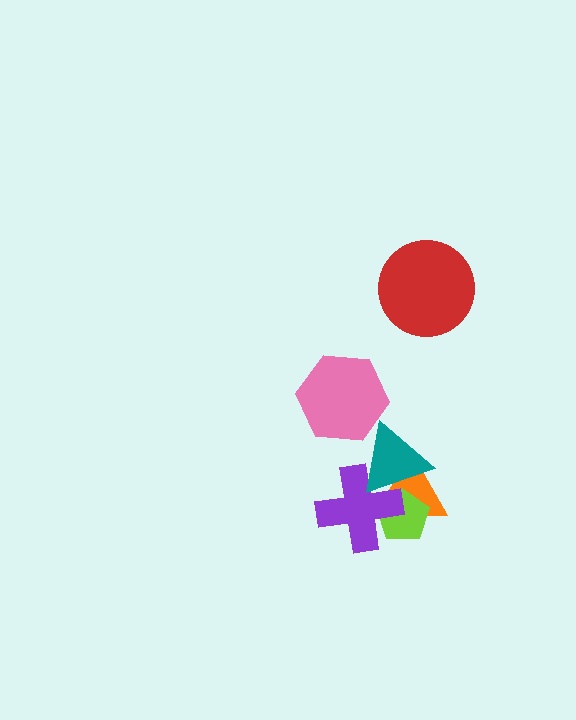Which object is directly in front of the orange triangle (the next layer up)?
The lime pentagon is directly in front of the orange triangle.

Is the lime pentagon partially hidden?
Yes, it is partially covered by another shape.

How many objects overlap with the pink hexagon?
0 objects overlap with the pink hexagon.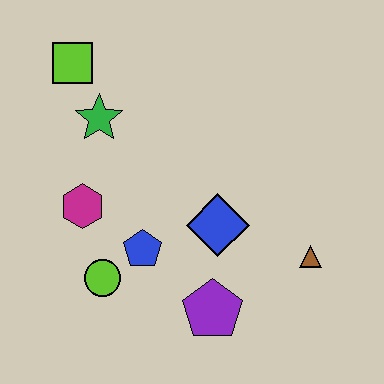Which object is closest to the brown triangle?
The blue diamond is closest to the brown triangle.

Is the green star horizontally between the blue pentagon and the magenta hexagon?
Yes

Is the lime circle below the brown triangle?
Yes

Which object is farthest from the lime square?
The brown triangle is farthest from the lime square.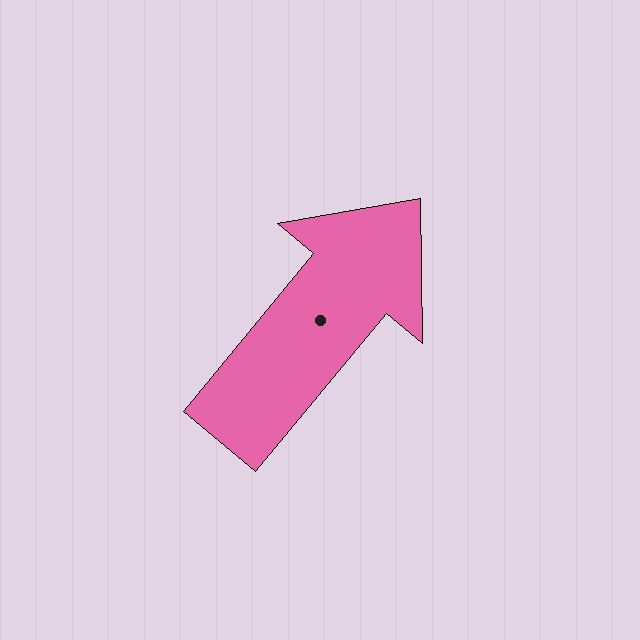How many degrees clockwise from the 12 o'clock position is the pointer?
Approximately 40 degrees.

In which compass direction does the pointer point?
Northeast.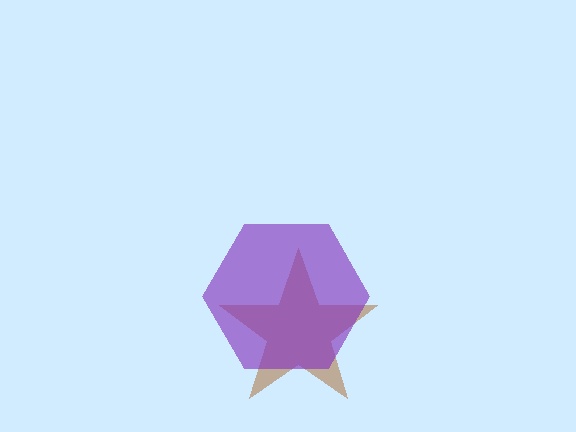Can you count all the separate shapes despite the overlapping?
Yes, there are 2 separate shapes.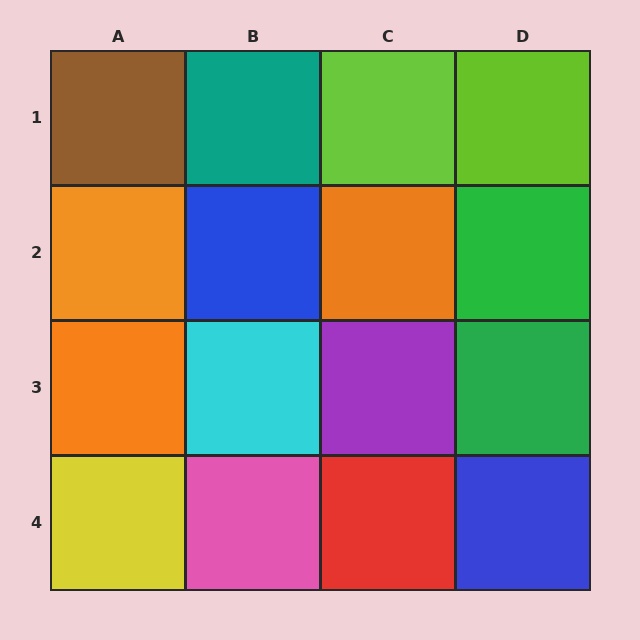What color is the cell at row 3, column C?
Purple.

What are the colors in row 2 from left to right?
Orange, blue, orange, green.